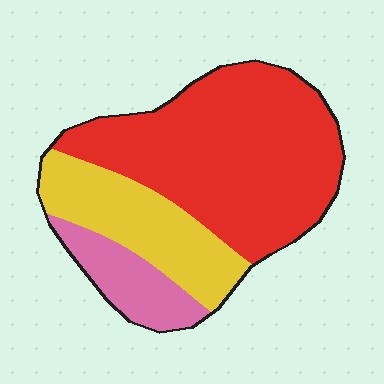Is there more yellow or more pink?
Yellow.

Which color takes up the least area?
Pink, at roughly 15%.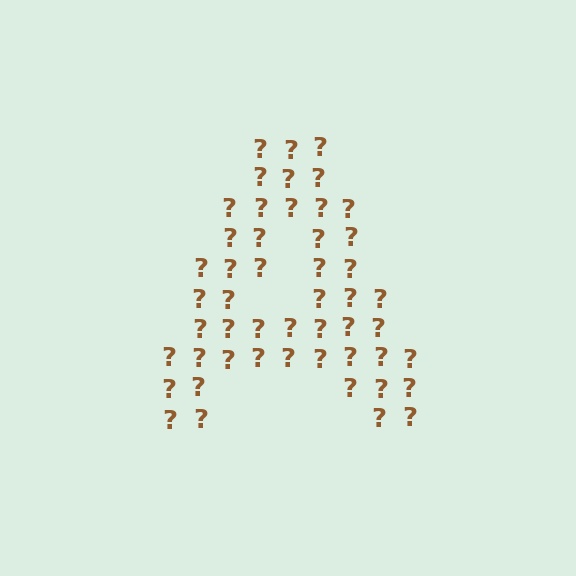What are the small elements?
The small elements are question marks.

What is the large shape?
The large shape is the letter A.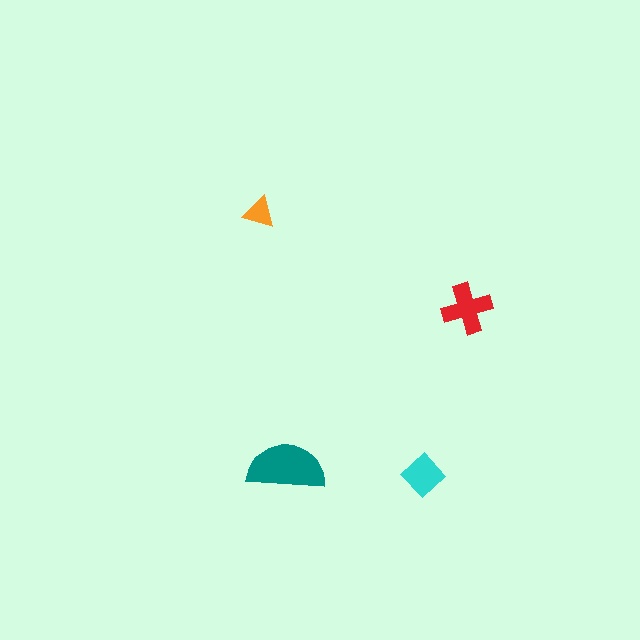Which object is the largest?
The teal semicircle.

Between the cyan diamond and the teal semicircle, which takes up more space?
The teal semicircle.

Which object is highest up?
The orange triangle is topmost.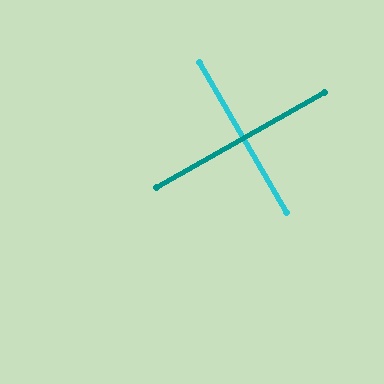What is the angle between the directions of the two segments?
Approximately 89 degrees.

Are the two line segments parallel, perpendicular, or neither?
Perpendicular — they meet at approximately 89°.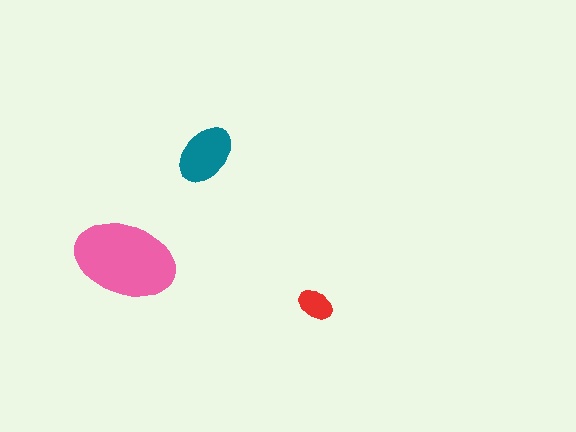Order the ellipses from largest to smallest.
the pink one, the teal one, the red one.